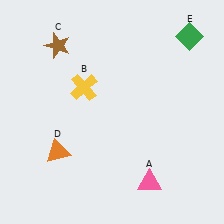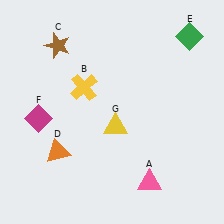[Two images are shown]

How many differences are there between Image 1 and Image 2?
There are 2 differences between the two images.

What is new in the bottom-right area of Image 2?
A yellow triangle (G) was added in the bottom-right area of Image 2.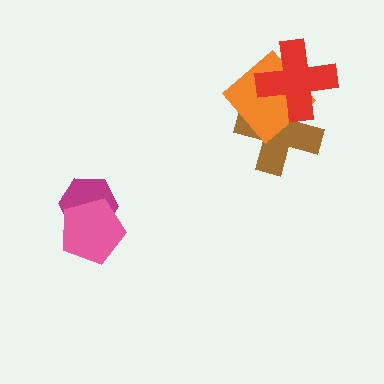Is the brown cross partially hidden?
Yes, it is partially covered by another shape.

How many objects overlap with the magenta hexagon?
1 object overlaps with the magenta hexagon.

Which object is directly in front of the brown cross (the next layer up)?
The orange diamond is directly in front of the brown cross.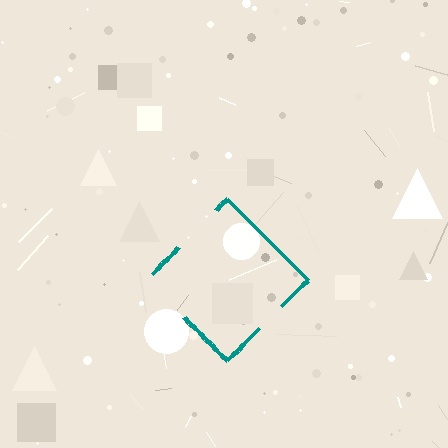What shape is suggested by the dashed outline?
The dashed outline suggests a diamond.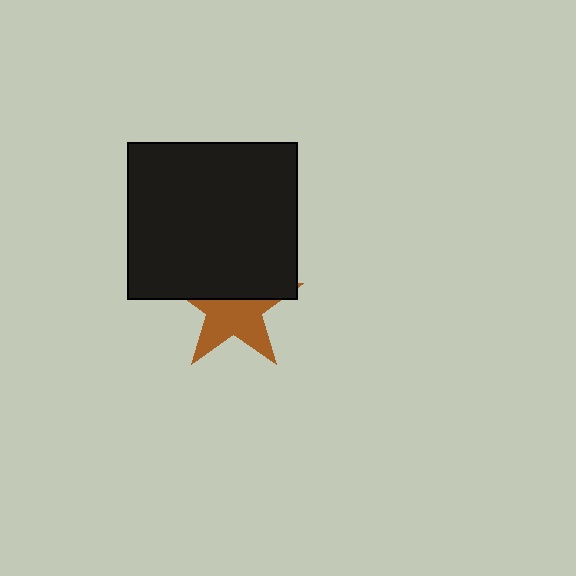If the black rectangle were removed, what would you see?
You would see the complete brown star.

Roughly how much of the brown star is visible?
About half of it is visible (roughly 54%).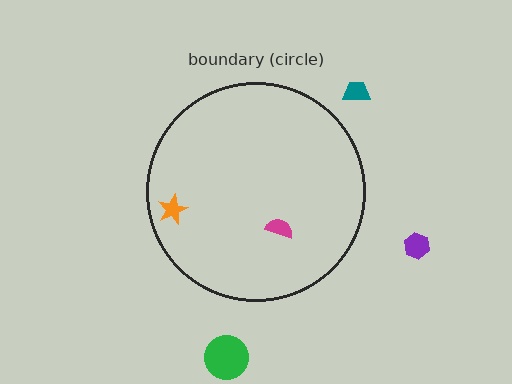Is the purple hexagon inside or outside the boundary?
Outside.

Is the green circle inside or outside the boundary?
Outside.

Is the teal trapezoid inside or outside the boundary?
Outside.